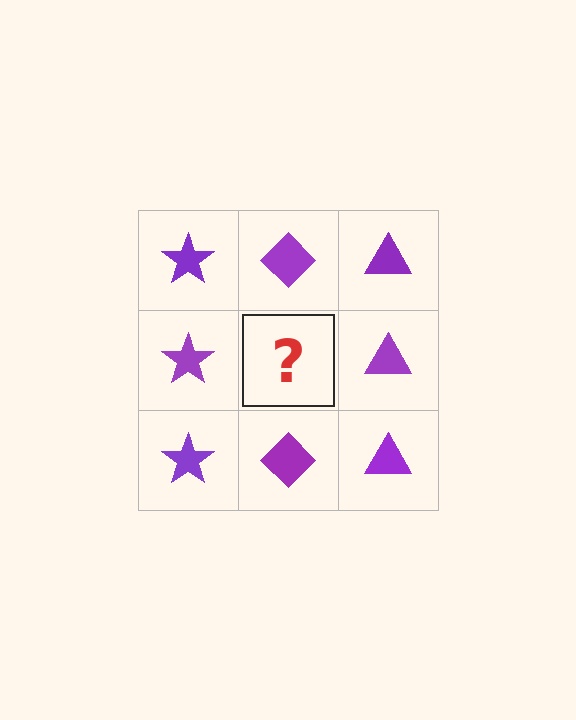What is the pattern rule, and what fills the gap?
The rule is that each column has a consistent shape. The gap should be filled with a purple diamond.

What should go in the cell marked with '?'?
The missing cell should contain a purple diamond.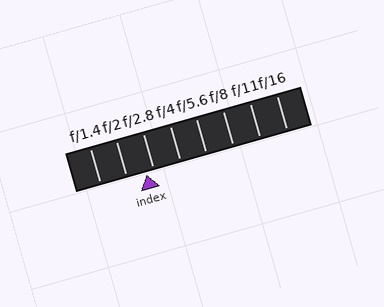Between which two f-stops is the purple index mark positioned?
The index mark is between f/2 and f/2.8.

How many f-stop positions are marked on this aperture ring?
There are 8 f-stop positions marked.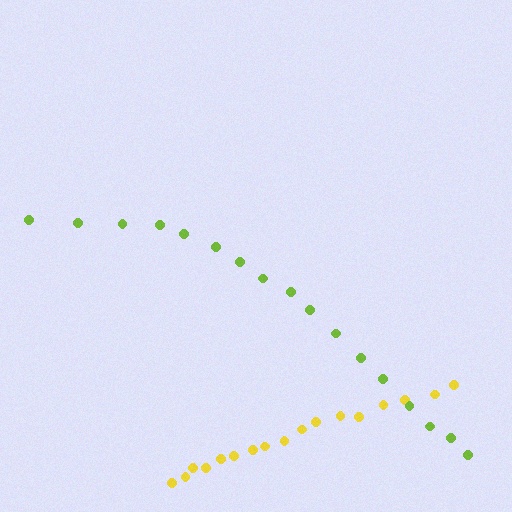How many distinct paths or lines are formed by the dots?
There are 2 distinct paths.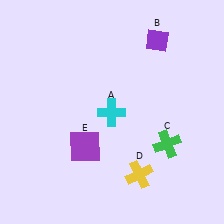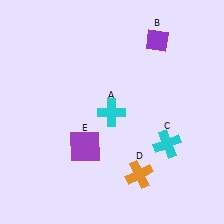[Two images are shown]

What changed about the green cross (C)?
In Image 1, C is green. In Image 2, it changed to cyan.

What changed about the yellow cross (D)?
In Image 1, D is yellow. In Image 2, it changed to orange.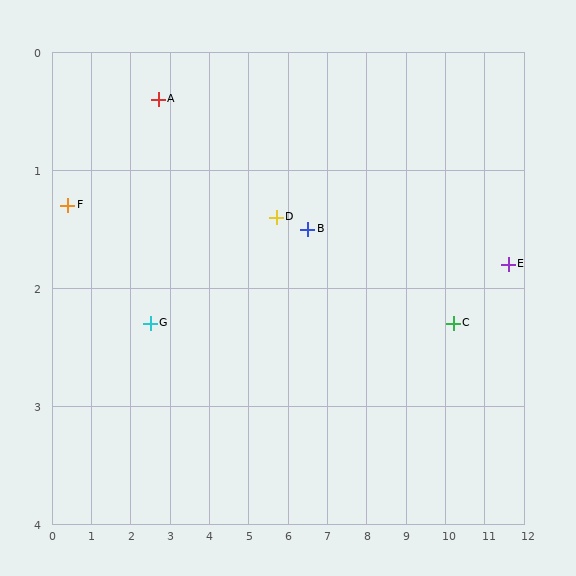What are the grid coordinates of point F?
Point F is at approximately (0.4, 1.3).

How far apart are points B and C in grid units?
Points B and C are about 3.8 grid units apart.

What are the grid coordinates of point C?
Point C is at approximately (10.2, 2.3).